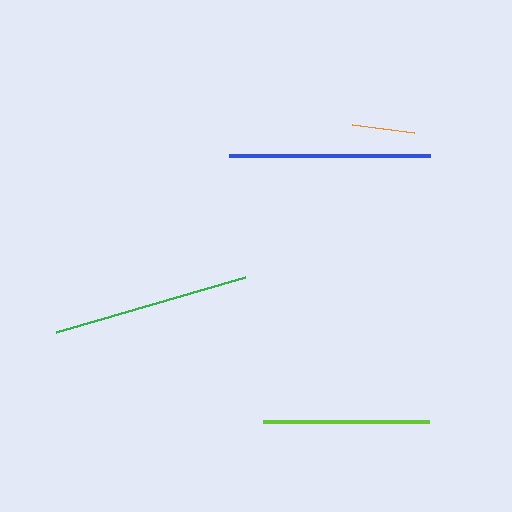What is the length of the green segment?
The green segment is approximately 197 pixels long.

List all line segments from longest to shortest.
From longest to shortest: blue, green, lime, orange.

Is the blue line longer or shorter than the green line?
The blue line is longer than the green line.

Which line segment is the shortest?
The orange line is the shortest at approximately 63 pixels.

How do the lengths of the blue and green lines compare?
The blue and green lines are approximately the same length.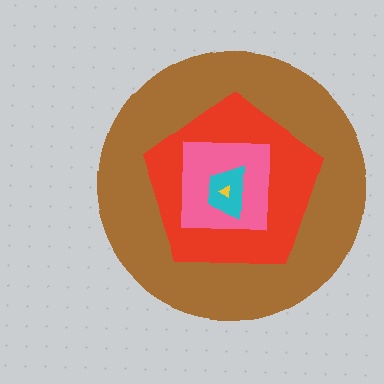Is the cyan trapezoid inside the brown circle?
Yes.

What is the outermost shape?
The brown circle.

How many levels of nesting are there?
5.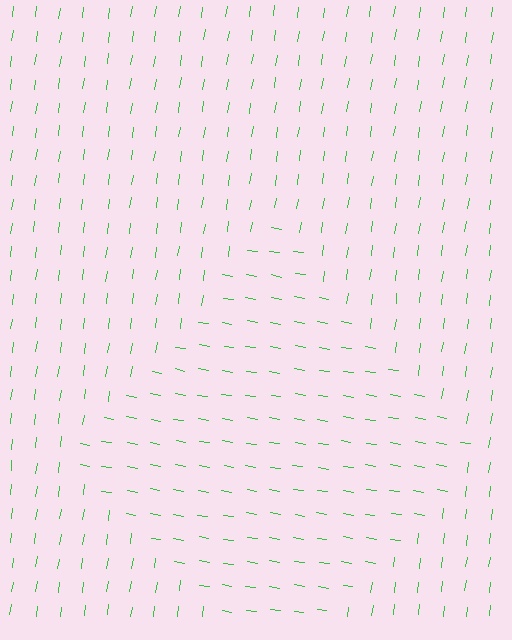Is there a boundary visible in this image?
Yes, there is a texture boundary formed by a change in line orientation.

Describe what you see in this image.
The image is filled with small green line segments. A diamond region in the image has lines oriented differently from the surrounding lines, creating a visible texture boundary.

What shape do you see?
I see a diamond.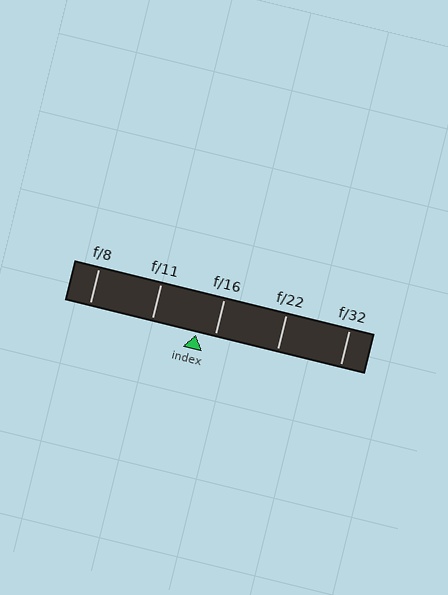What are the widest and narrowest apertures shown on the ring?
The widest aperture shown is f/8 and the narrowest is f/32.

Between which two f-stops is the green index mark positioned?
The index mark is between f/11 and f/16.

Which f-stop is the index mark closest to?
The index mark is closest to f/16.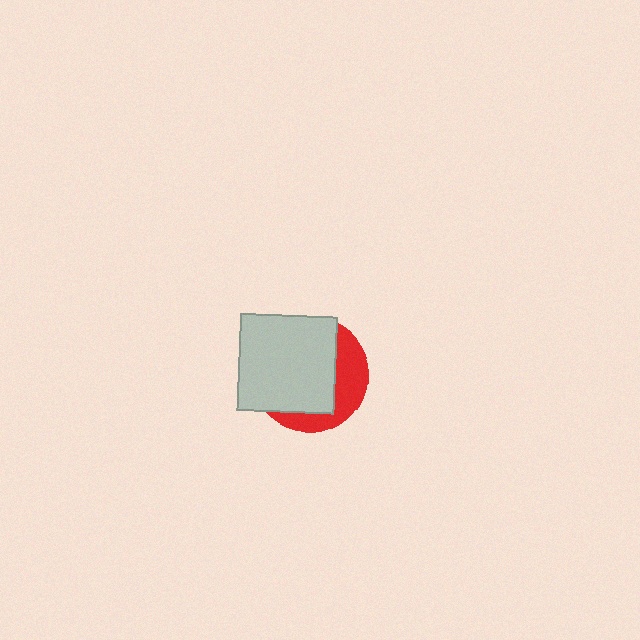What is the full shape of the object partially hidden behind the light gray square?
The partially hidden object is a red circle.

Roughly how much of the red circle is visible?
A small part of it is visible (roughly 33%).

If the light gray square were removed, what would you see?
You would see the complete red circle.